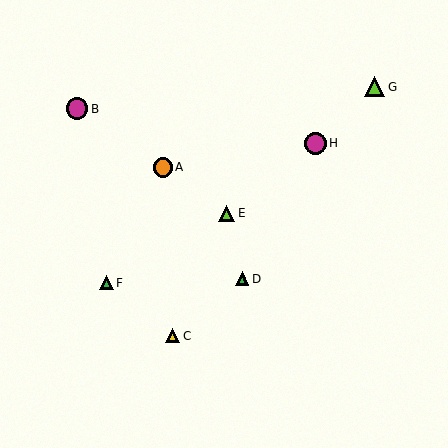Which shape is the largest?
The magenta circle (labeled H) is the largest.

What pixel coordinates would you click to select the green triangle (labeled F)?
Click at (106, 283) to select the green triangle F.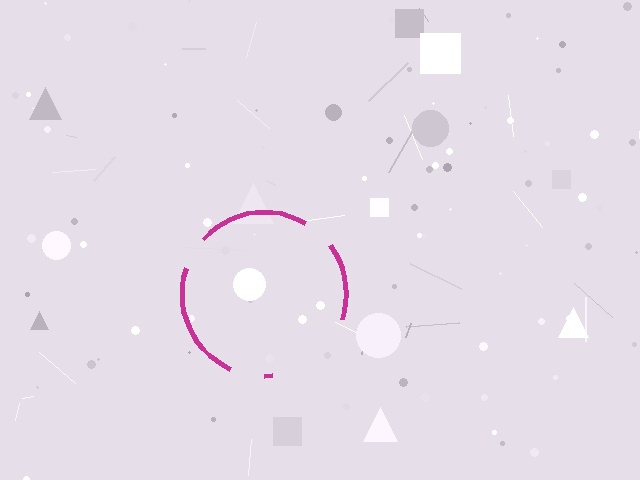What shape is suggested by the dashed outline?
The dashed outline suggests a circle.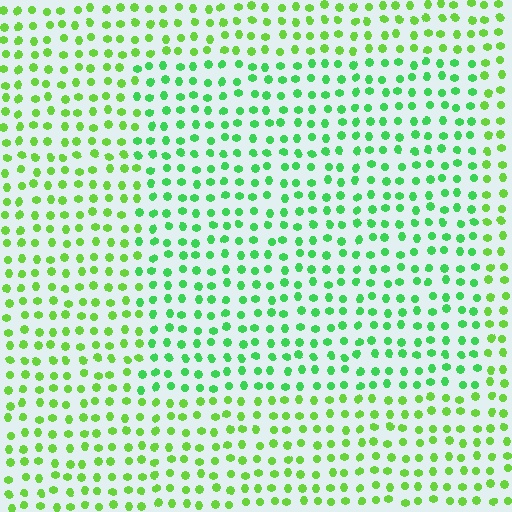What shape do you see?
I see a rectangle.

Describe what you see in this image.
The image is filled with small lime elements in a uniform arrangement. A rectangle-shaped region is visible where the elements are tinted to a slightly different hue, forming a subtle color boundary.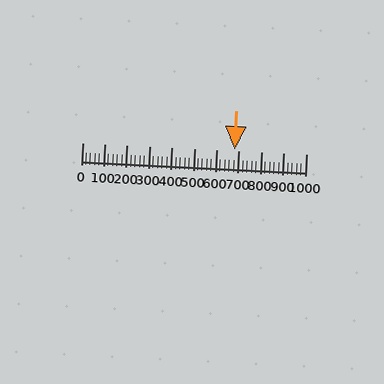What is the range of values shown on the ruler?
The ruler shows values from 0 to 1000.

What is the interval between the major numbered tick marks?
The major tick marks are spaced 100 units apart.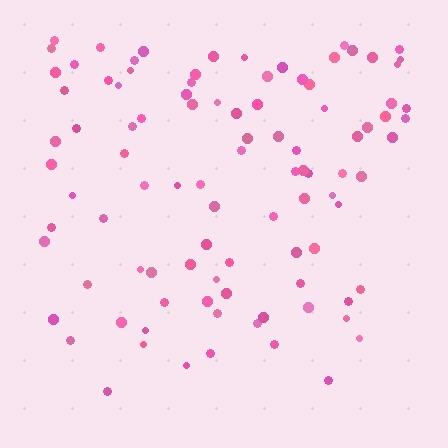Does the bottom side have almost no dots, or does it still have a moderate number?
Still a moderate number, just noticeably fewer than the top.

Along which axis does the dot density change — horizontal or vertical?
Vertical.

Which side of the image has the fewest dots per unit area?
The bottom.